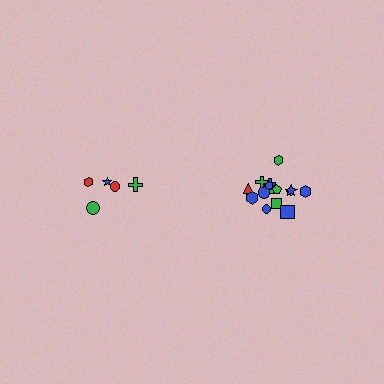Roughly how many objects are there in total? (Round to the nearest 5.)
Roughly 20 objects in total.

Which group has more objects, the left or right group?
The right group.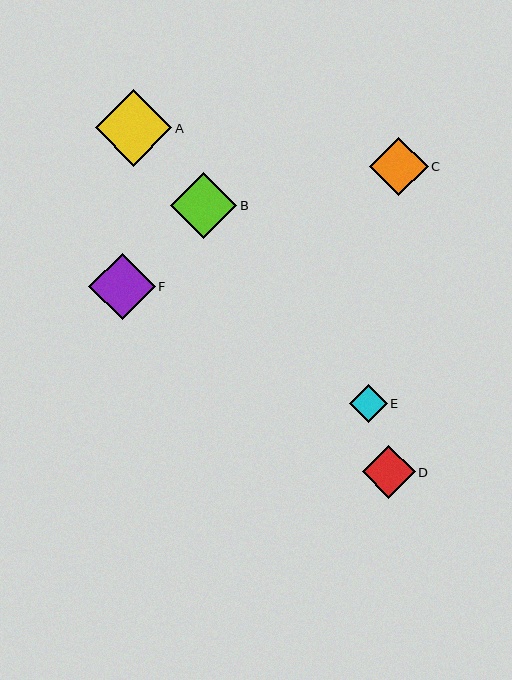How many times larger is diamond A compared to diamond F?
Diamond A is approximately 1.2 times the size of diamond F.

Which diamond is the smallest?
Diamond E is the smallest with a size of approximately 38 pixels.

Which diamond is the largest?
Diamond A is the largest with a size of approximately 76 pixels.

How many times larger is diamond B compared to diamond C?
Diamond B is approximately 1.1 times the size of diamond C.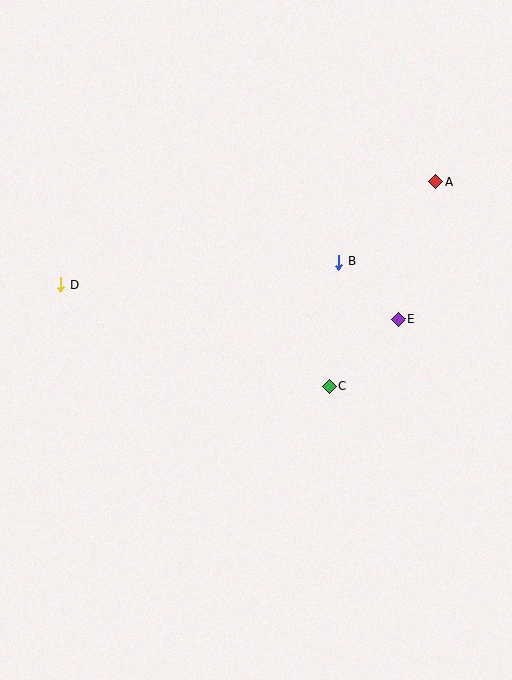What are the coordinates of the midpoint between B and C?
The midpoint between B and C is at (334, 324).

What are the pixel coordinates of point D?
Point D is at (61, 285).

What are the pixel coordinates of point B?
Point B is at (339, 262).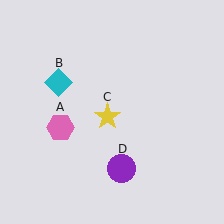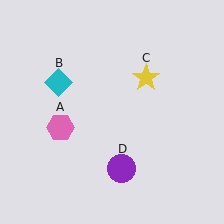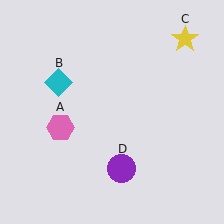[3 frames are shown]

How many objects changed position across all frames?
1 object changed position: yellow star (object C).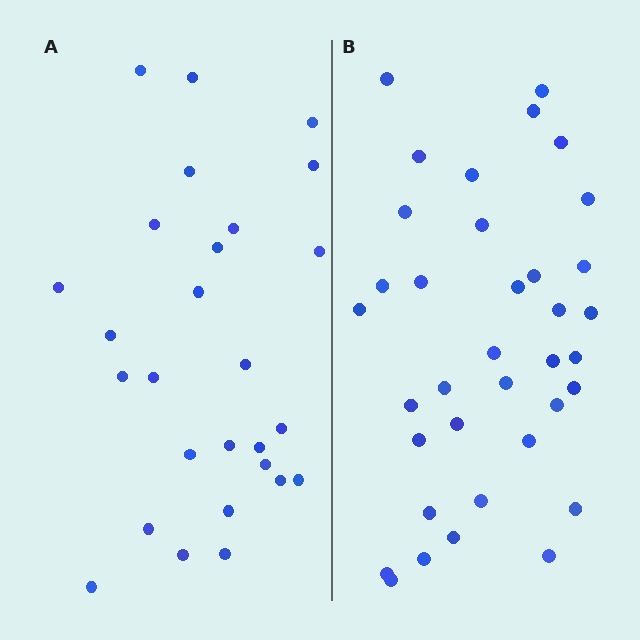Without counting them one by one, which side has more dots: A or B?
Region B (the right region) has more dots.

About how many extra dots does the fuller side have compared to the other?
Region B has roughly 8 or so more dots than region A.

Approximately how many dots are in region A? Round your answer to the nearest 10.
About 30 dots. (The exact count is 27, which rounds to 30.)